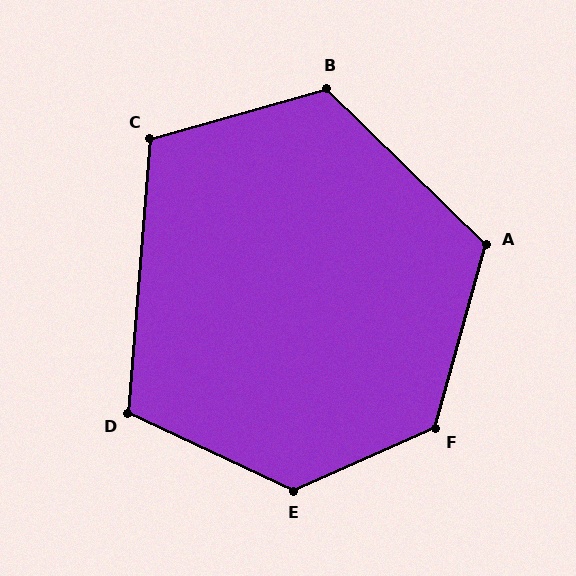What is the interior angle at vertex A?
Approximately 119 degrees (obtuse).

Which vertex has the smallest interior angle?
C, at approximately 111 degrees.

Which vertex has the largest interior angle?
E, at approximately 131 degrees.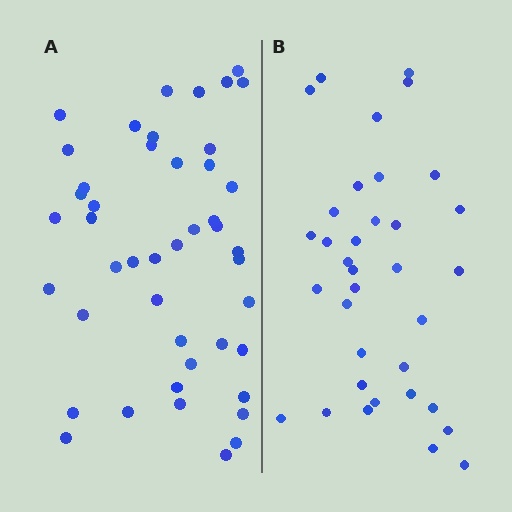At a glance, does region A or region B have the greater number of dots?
Region A (the left region) has more dots.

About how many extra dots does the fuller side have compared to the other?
Region A has roughly 10 or so more dots than region B.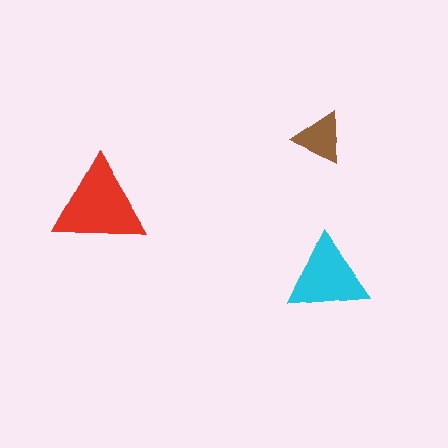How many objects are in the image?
There are 3 objects in the image.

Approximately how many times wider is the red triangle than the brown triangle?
About 2 times wider.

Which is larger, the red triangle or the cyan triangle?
The red one.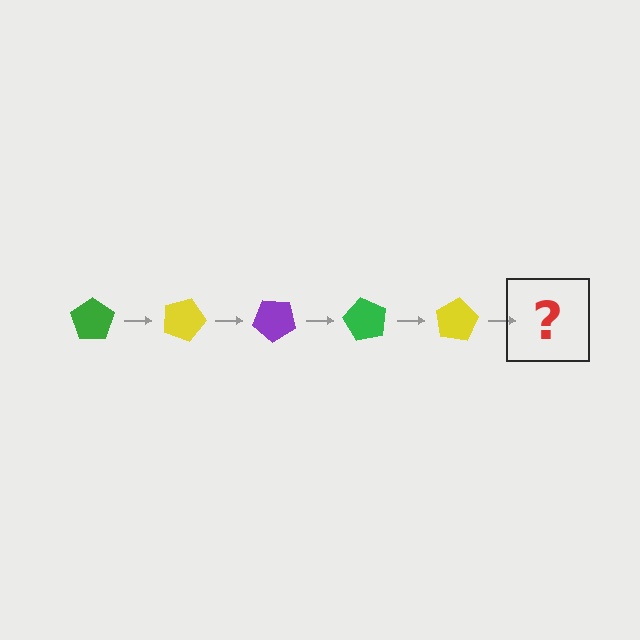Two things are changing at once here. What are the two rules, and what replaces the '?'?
The two rules are that it rotates 20 degrees each step and the color cycles through green, yellow, and purple. The '?' should be a purple pentagon, rotated 100 degrees from the start.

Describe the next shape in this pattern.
It should be a purple pentagon, rotated 100 degrees from the start.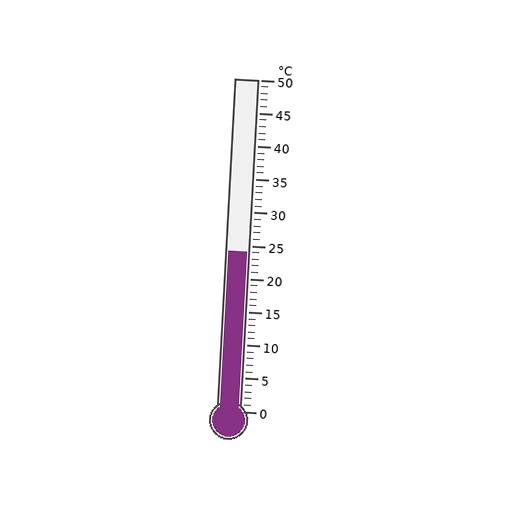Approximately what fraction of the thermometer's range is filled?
The thermometer is filled to approximately 50% of its range.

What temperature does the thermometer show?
The thermometer shows approximately 24°C.